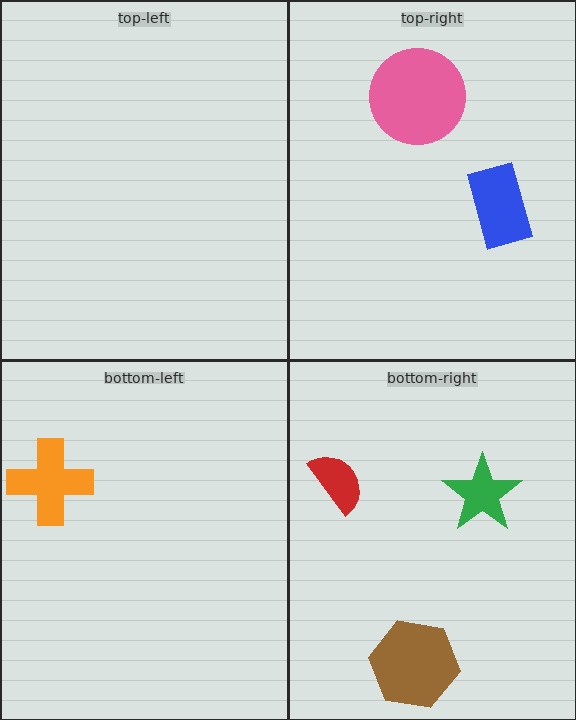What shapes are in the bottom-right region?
The brown hexagon, the green star, the red semicircle.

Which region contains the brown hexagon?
The bottom-right region.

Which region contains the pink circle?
The top-right region.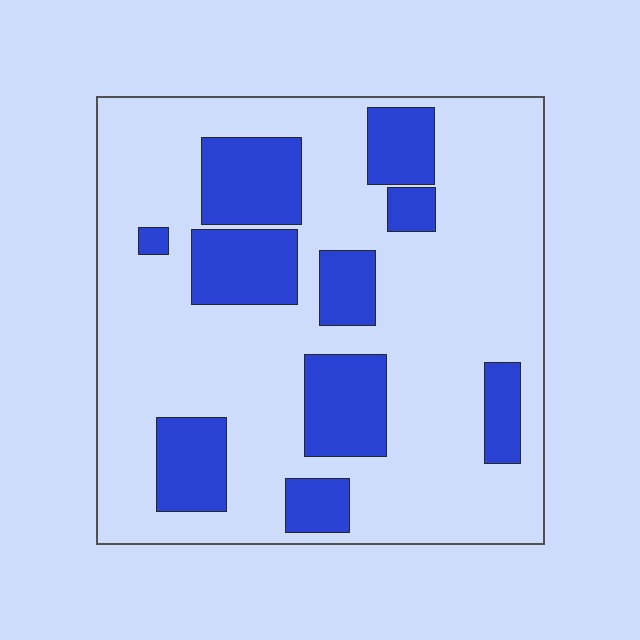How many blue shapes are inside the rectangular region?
10.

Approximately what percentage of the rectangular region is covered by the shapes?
Approximately 25%.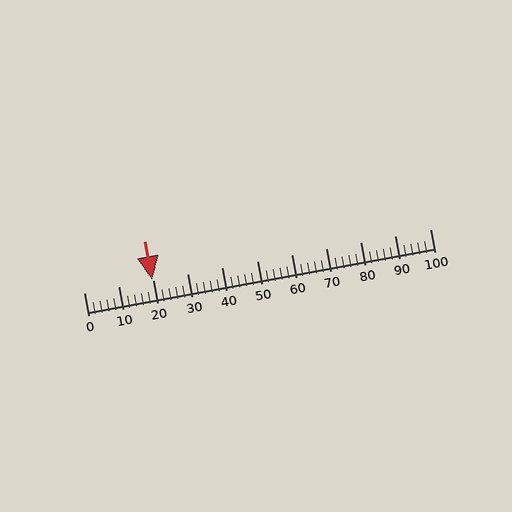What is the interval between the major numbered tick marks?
The major tick marks are spaced 10 units apart.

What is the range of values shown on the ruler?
The ruler shows values from 0 to 100.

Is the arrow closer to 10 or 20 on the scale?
The arrow is closer to 20.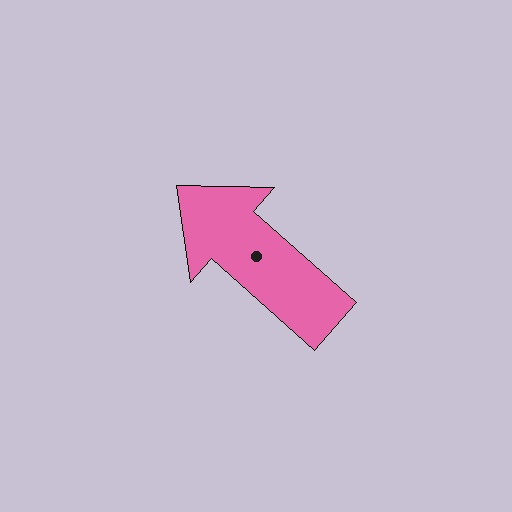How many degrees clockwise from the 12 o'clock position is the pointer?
Approximately 312 degrees.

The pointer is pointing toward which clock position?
Roughly 10 o'clock.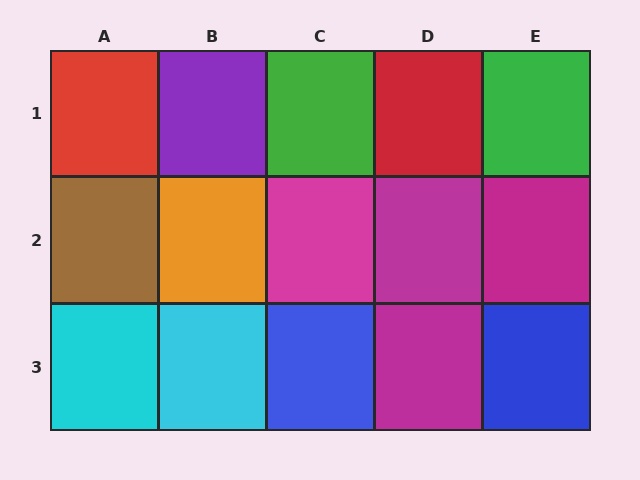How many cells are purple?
1 cell is purple.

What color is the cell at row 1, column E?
Green.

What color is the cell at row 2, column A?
Brown.